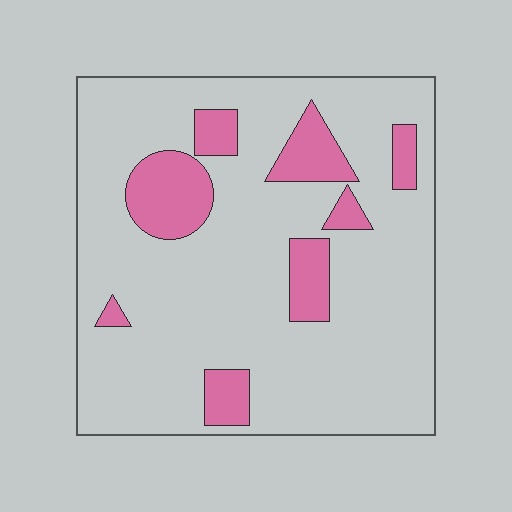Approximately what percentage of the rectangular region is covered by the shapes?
Approximately 15%.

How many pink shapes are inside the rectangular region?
8.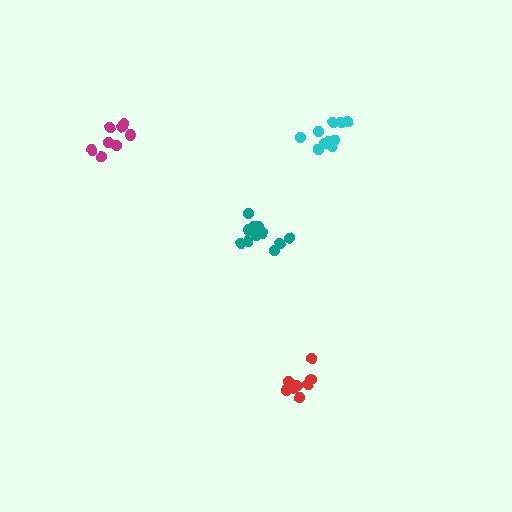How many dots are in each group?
Group 1: 10 dots, Group 2: 11 dots, Group 3: 8 dots, Group 4: 8 dots (37 total).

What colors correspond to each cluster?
The clusters are colored: cyan, teal, magenta, red.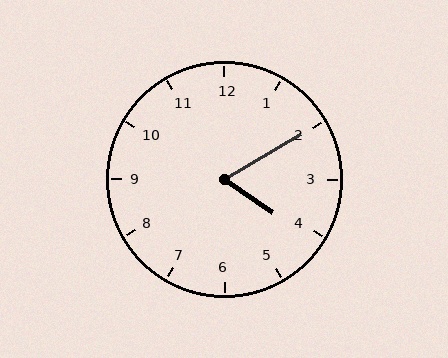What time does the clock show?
4:10.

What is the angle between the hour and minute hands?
Approximately 65 degrees.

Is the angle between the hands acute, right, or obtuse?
It is acute.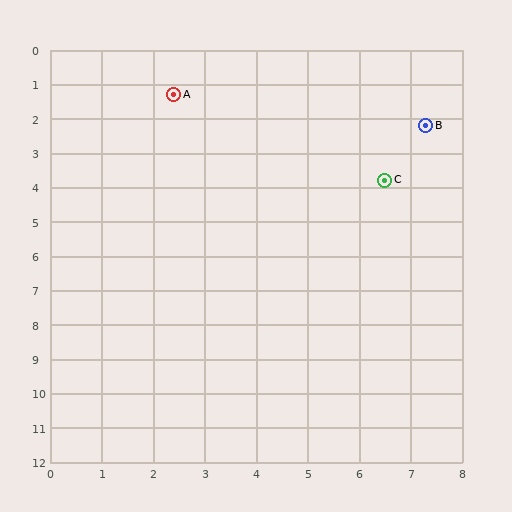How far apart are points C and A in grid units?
Points C and A are about 4.8 grid units apart.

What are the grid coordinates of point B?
Point B is at approximately (7.3, 2.2).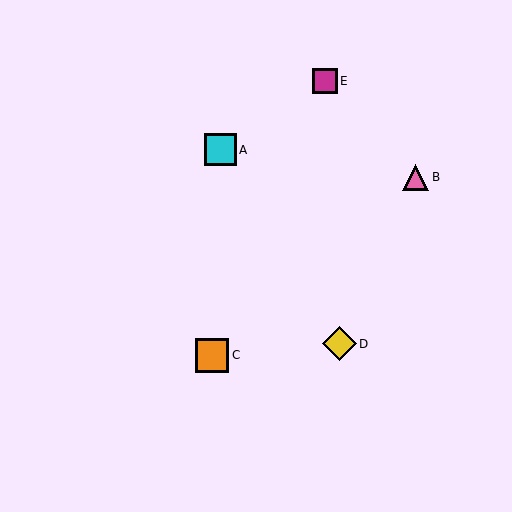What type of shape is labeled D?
Shape D is a yellow diamond.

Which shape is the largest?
The yellow diamond (labeled D) is the largest.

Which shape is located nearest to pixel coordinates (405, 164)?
The pink triangle (labeled B) at (416, 177) is nearest to that location.